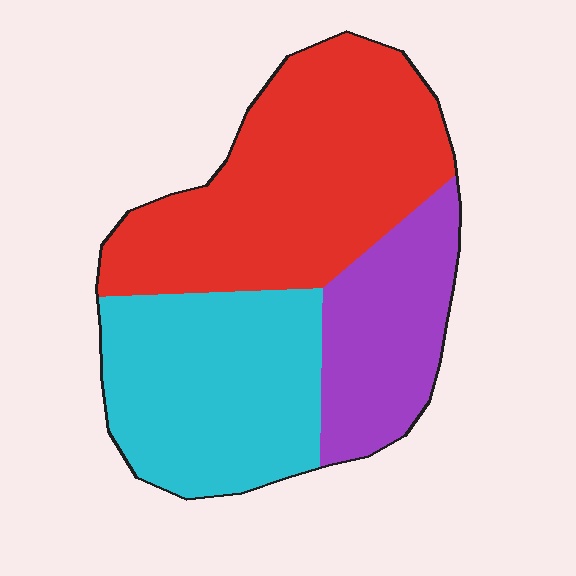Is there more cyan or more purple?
Cyan.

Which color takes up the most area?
Red, at roughly 45%.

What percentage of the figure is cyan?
Cyan takes up between a quarter and a half of the figure.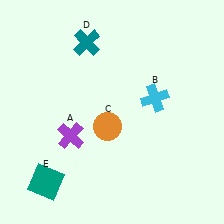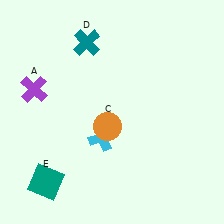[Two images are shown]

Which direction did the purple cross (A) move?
The purple cross (A) moved up.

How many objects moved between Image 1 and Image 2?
2 objects moved between the two images.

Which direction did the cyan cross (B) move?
The cyan cross (B) moved left.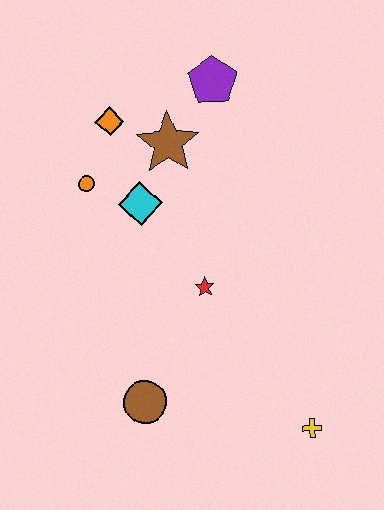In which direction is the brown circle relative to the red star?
The brown circle is below the red star.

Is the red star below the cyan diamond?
Yes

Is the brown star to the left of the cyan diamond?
No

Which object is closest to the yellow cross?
The brown circle is closest to the yellow cross.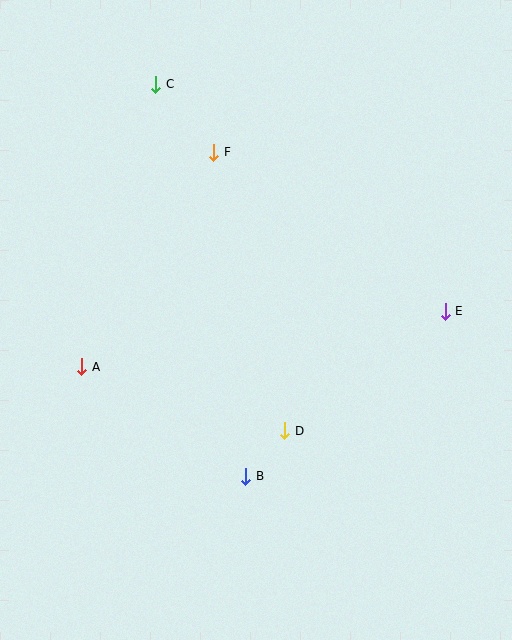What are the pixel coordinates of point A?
Point A is at (82, 367).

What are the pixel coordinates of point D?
Point D is at (285, 431).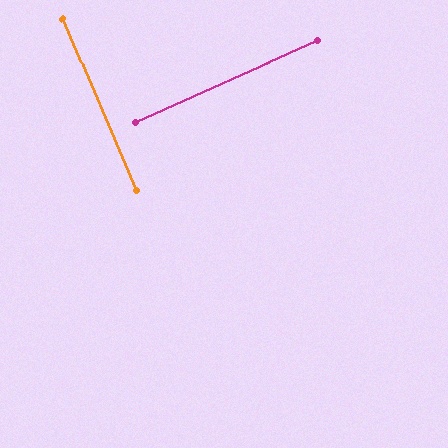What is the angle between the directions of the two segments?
Approximately 89 degrees.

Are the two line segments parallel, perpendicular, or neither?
Perpendicular — they meet at approximately 89°.